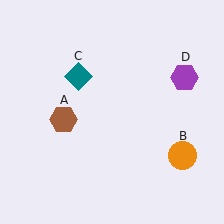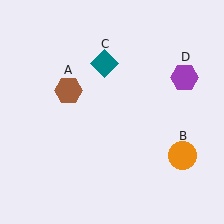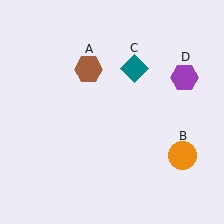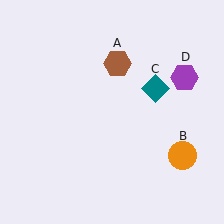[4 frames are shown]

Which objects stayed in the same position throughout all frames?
Orange circle (object B) and purple hexagon (object D) remained stationary.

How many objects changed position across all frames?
2 objects changed position: brown hexagon (object A), teal diamond (object C).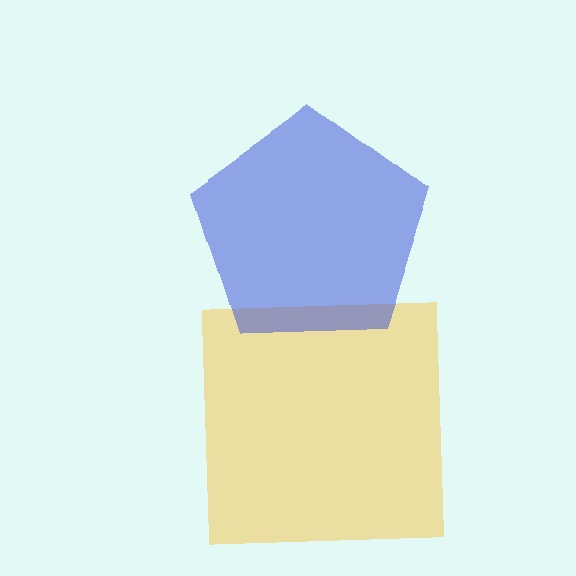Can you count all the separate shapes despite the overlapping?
Yes, there are 2 separate shapes.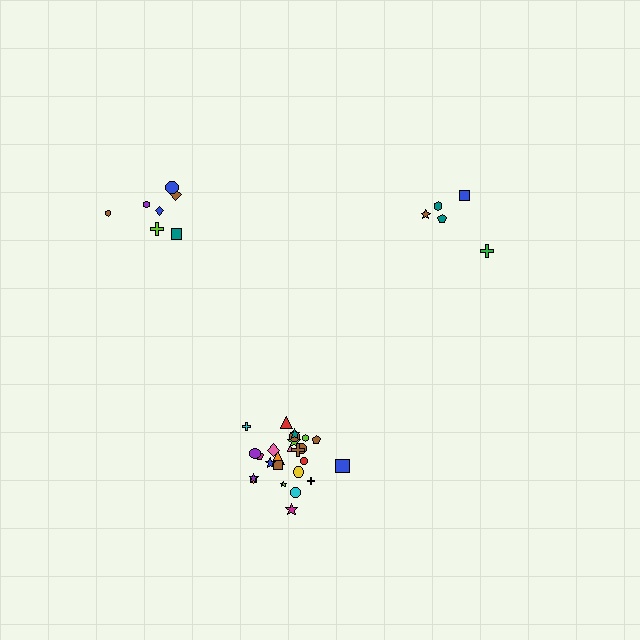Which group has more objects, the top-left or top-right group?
The top-left group.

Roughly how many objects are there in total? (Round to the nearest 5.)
Roughly 35 objects in total.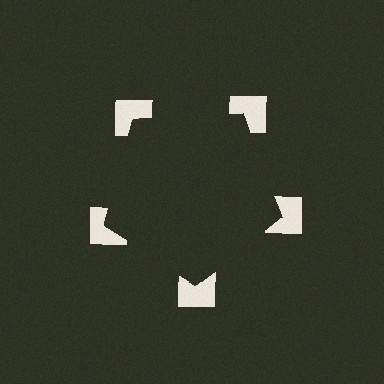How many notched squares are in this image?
There are 5 — one at each vertex of the illusory pentagon.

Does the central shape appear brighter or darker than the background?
It typically appears slightly darker than the background, even though no actual brightness change is drawn.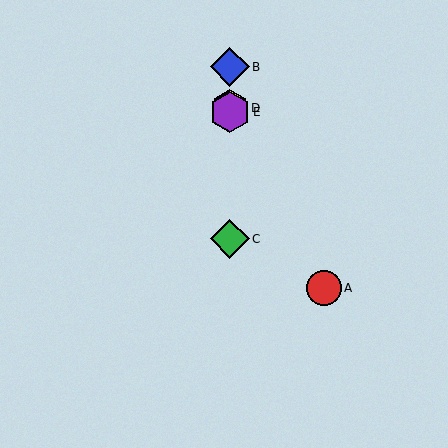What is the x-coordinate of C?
Object C is at x≈230.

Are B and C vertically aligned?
Yes, both are at x≈230.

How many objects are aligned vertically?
4 objects (B, C, D, E) are aligned vertically.